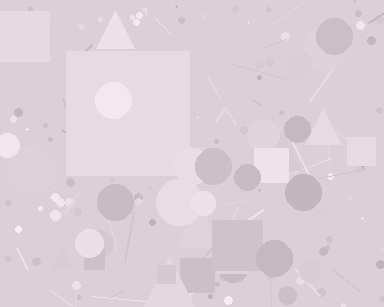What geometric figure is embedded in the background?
A square is embedded in the background.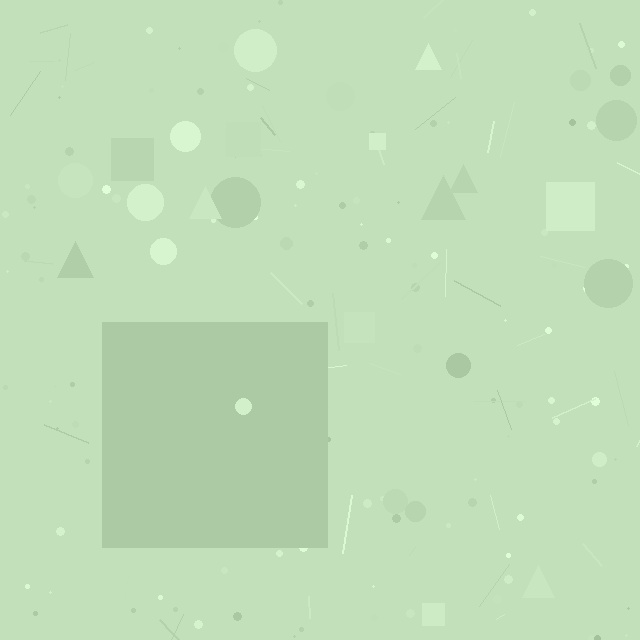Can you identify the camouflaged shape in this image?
The camouflaged shape is a square.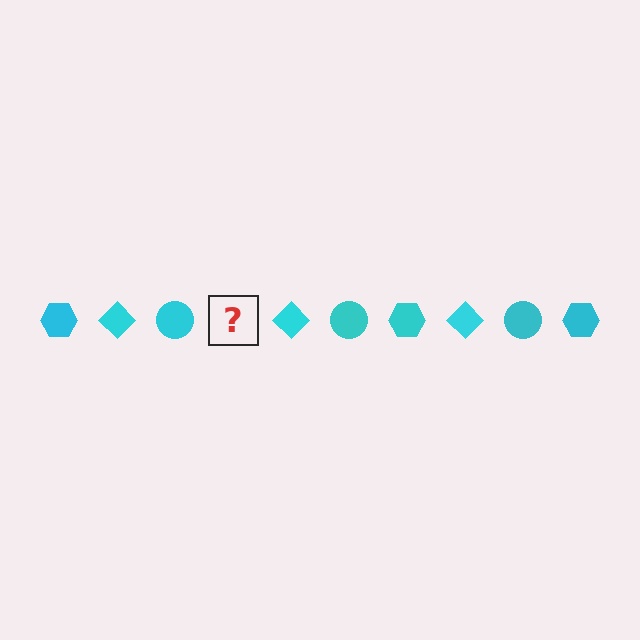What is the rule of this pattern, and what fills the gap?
The rule is that the pattern cycles through hexagon, diamond, circle shapes in cyan. The gap should be filled with a cyan hexagon.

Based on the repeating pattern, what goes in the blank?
The blank should be a cyan hexagon.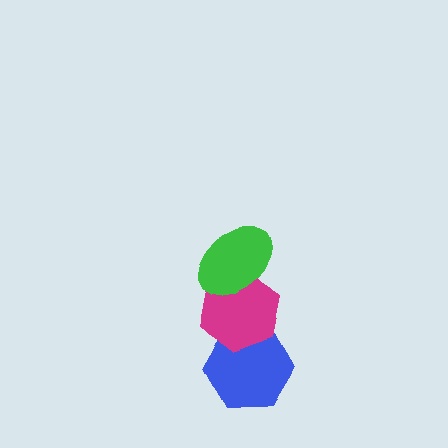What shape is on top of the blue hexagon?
The magenta hexagon is on top of the blue hexagon.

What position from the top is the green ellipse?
The green ellipse is 1st from the top.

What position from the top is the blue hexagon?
The blue hexagon is 3rd from the top.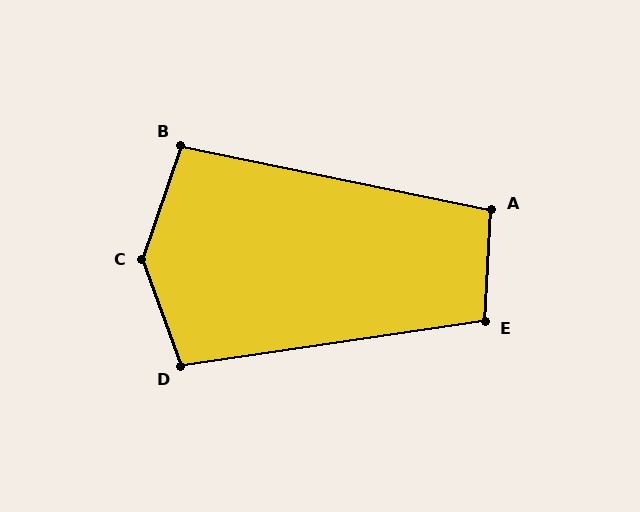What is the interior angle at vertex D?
Approximately 101 degrees (obtuse).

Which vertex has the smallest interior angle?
B, at approximately 97 degrees.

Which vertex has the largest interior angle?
C, at approximately 142 degrees.